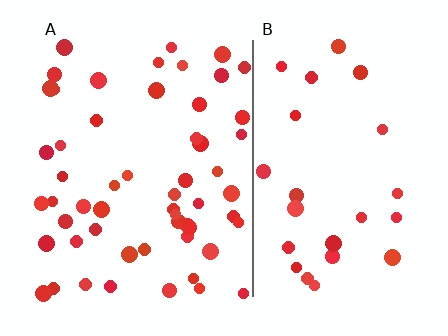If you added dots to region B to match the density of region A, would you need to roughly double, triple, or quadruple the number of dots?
Approximately double.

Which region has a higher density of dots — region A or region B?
A (the left).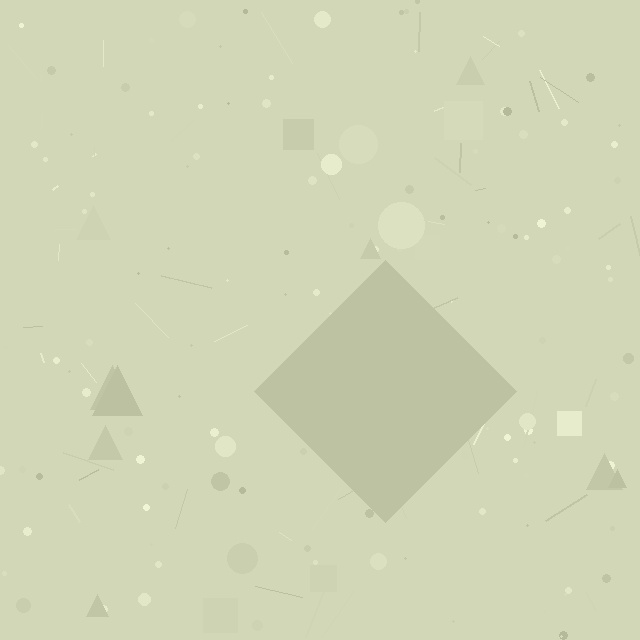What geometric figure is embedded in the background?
A diamond is embedded in the background.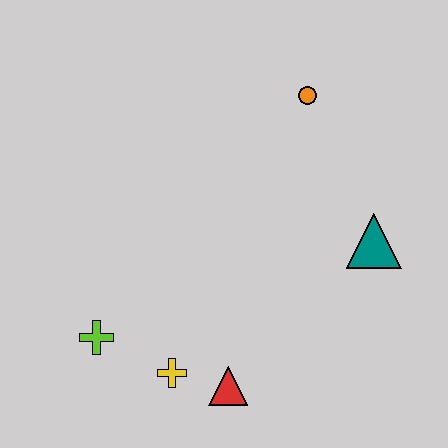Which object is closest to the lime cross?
The yellow cross is closest to the lime cross.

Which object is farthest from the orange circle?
The lime cross is farthest from the orange circle.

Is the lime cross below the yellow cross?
No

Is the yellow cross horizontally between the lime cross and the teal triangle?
Yes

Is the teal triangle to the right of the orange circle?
Yes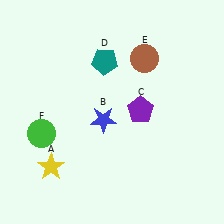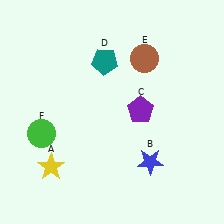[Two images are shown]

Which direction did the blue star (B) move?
The blue star (B) moved right.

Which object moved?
The blue star (B) moved right.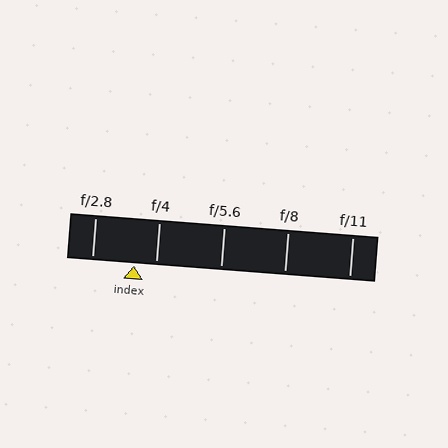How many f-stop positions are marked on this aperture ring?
There are 5 f-stop positions marked.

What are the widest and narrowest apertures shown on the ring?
The widest aperture shown is f/2.8 and the narrowest is f/11.